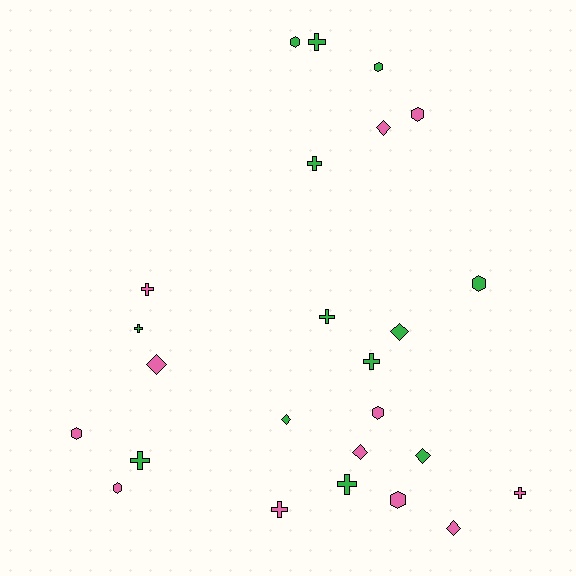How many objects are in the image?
There are 25 objects.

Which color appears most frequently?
Green, with 13 objects.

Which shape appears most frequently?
Cross, with 10 objects.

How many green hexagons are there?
There are 3 green hexagons.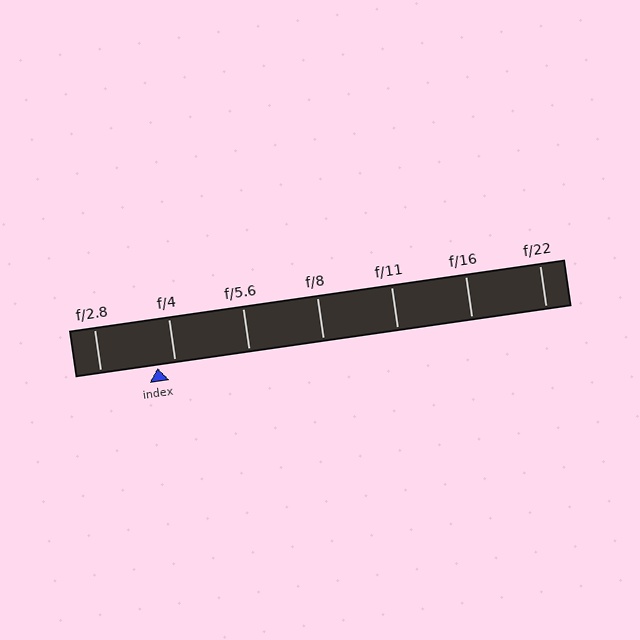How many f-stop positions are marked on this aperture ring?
There are 7 f-stop positions marked.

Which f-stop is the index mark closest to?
The index mark is closest to f/4.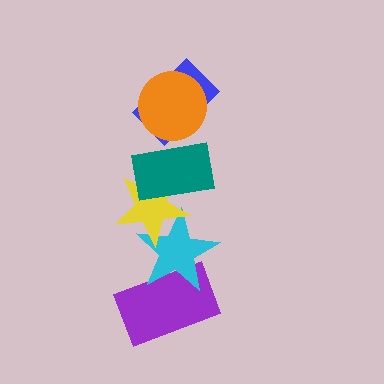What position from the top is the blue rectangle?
The blue rectangle is 2nd from the top.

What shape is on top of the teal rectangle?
The blue rectangle is on top of the teal rectangle.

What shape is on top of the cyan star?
The yellow star is on top of the cyan star.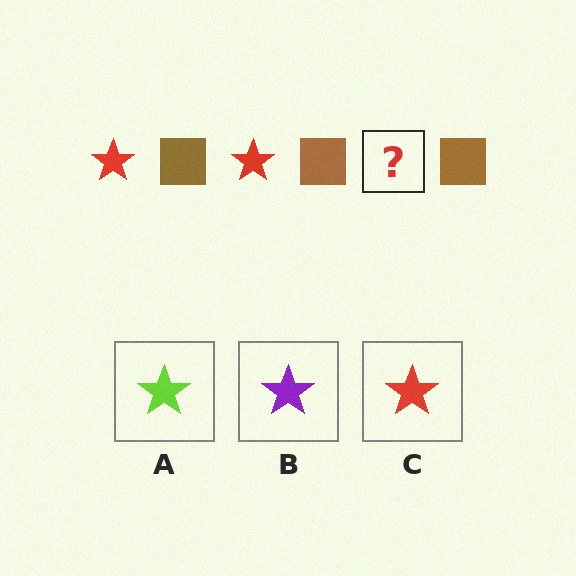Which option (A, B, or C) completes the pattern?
C.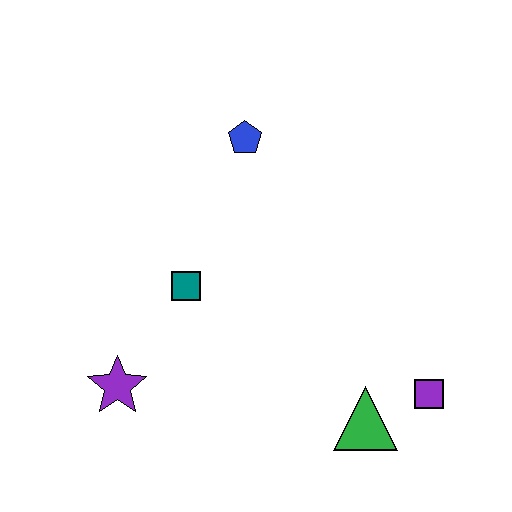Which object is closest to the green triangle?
The purple square is closest to the green triangle.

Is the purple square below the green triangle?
No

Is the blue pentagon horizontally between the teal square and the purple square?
Yes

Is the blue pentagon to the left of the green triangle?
Yes